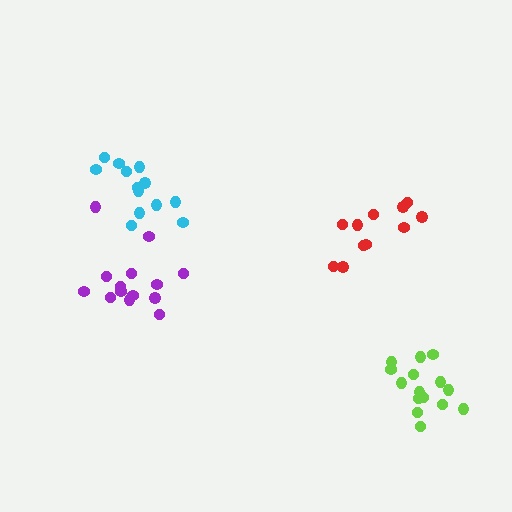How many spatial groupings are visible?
There are 4 spatial groupings.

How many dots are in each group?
Group 1: 11 dots, Group 2: 13 dots, Group 3: 14 dots, Group 4: 15 dots (53 total).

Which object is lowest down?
The lime cluster is bottommost.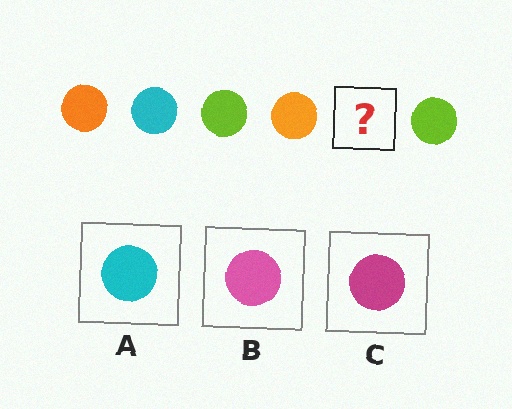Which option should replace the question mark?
Option A.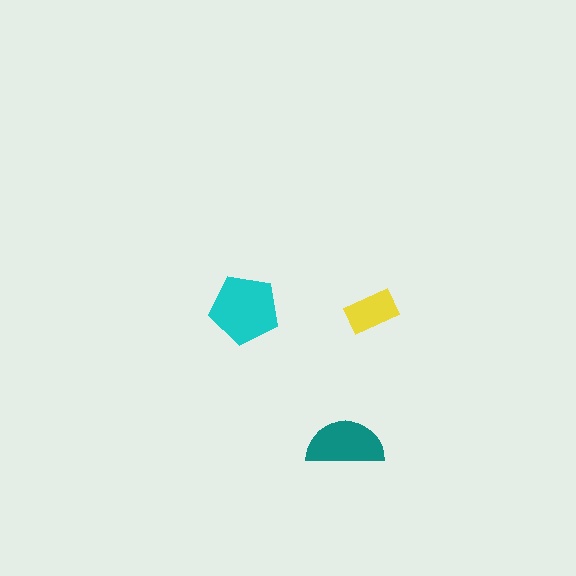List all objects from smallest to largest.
The yellow rectangle, the teal semicircle, the cyan pentagon.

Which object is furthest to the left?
The cyan pentagon is leftmost.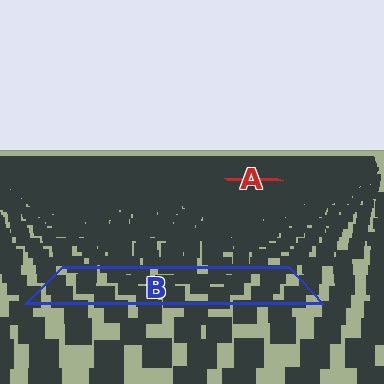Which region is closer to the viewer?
Region B is closer. The texture elements there are larger and more spread out.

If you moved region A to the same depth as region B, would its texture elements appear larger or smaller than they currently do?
They would appear larger. At a closer depth, the same texture elements are projected at a bigger on-screen size.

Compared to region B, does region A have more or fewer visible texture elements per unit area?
Region A has more texture elements per unit area — they are packed more densely because it is farther away.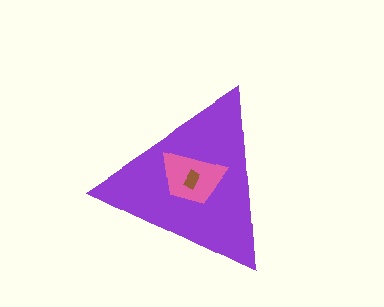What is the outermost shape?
The purple triangle.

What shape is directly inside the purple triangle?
The pink trapezoid.